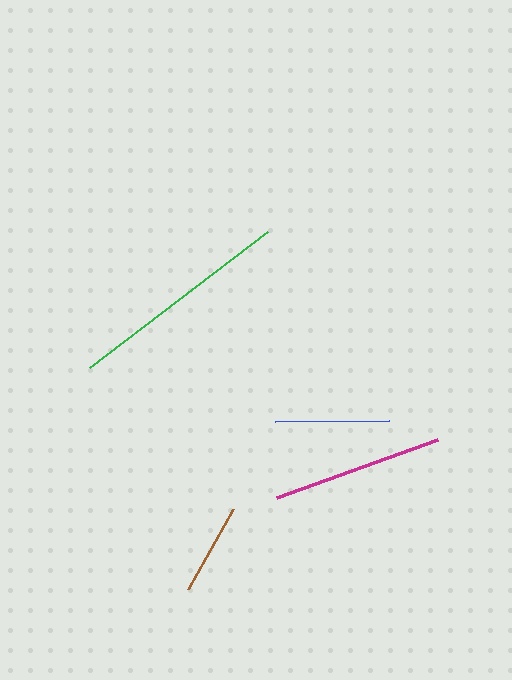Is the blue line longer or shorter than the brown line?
The blue line is longer than the brown line.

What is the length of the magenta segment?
The magenta segment is approximately 171 pixels long.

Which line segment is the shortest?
The brown line is the shortest at approximately 92 pixels.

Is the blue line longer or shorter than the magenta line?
The magenta line is longer than the blue line.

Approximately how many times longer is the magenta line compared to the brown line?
The magenta line is approximately 1.9 times the length of the brown line.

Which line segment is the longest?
The green line is the longest at approximately 224 pixels.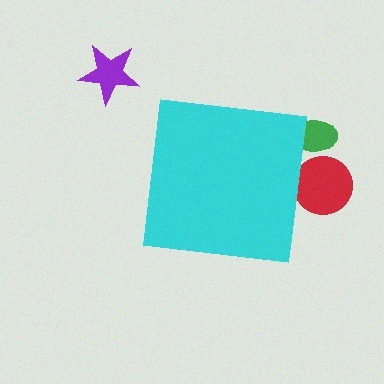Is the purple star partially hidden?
No, the purple star is fully visible.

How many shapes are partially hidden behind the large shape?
2 shapes are partially hidden.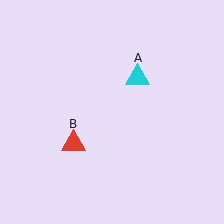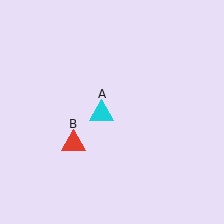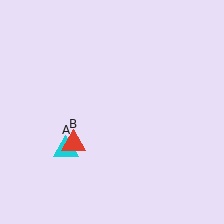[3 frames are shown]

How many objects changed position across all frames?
1 object changed position: cyan triangle (object A).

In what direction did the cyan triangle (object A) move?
The cyan triangle (object A) moved down and to the left.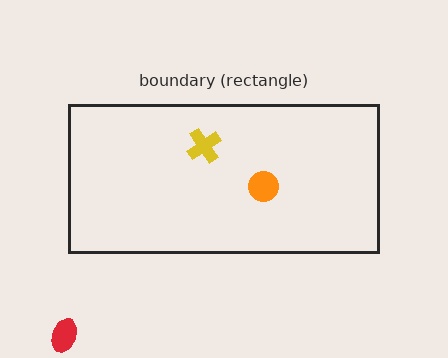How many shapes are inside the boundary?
2 inside, 1 outside.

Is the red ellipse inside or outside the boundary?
Outside.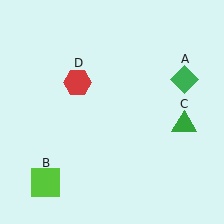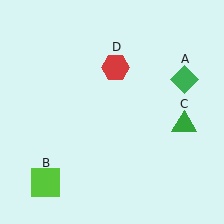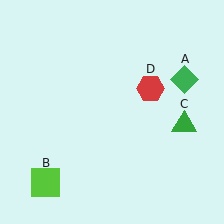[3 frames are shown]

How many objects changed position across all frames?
1 object changed position: red hexagon (object D).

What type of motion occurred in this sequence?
The red hexagon (object D) rotated clockwise around the center of the scene.